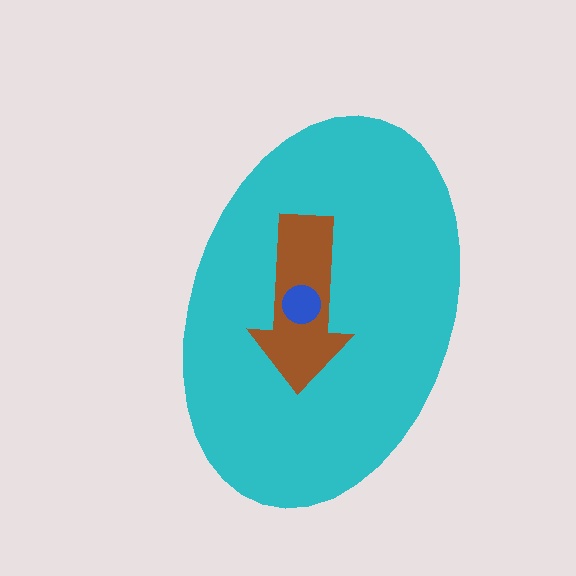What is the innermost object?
The blue circle.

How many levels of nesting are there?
3.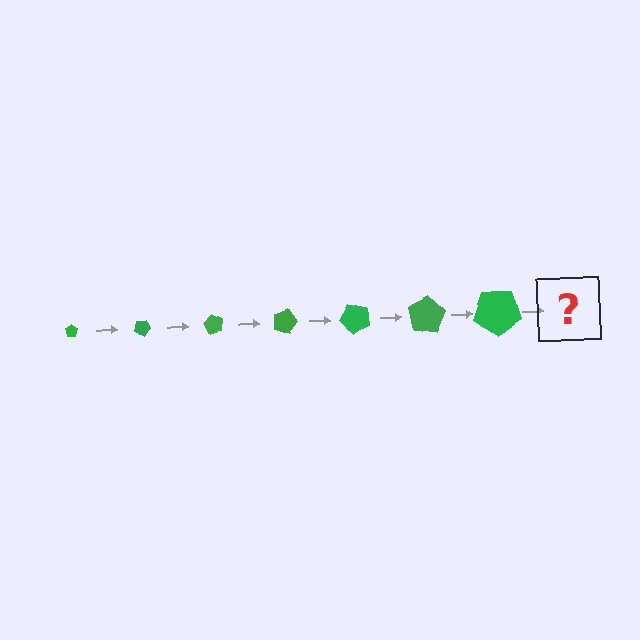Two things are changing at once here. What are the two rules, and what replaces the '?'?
The two rules are that the pentagon grows larger each step and it rotates 30 degrees each step. The '?' should be a pentagon, larger than the previous one and rotated 210 degrees from the start.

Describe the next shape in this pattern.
It should be a pentagon, larger than the previous one and rotated 210 degrees from the start.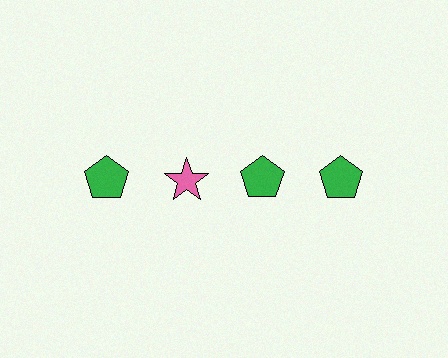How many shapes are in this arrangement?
There are 4 shapes arranged in a grid pattern.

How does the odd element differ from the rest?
It differs in both color (pink instead of green) and shape (star instead of pentagon).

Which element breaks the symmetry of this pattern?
The pink star in the top row, second from left column breaks the symmetry. All other shapes are green pentagons.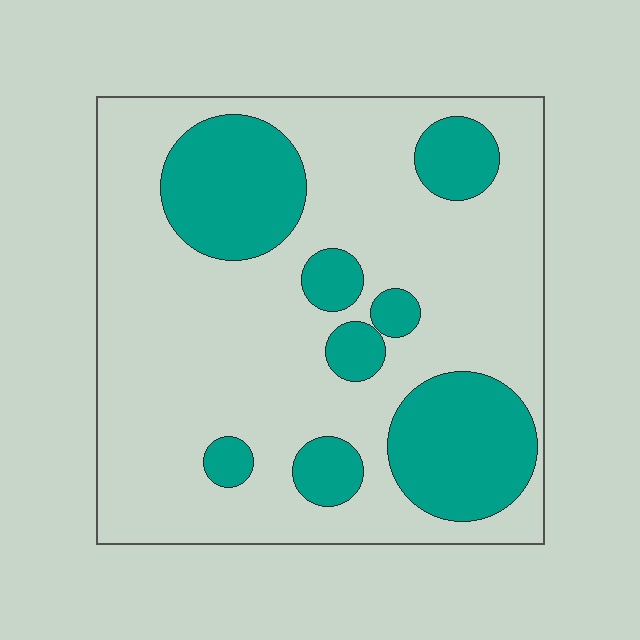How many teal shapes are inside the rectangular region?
8.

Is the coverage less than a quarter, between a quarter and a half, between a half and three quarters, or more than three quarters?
Between a quarter and a half.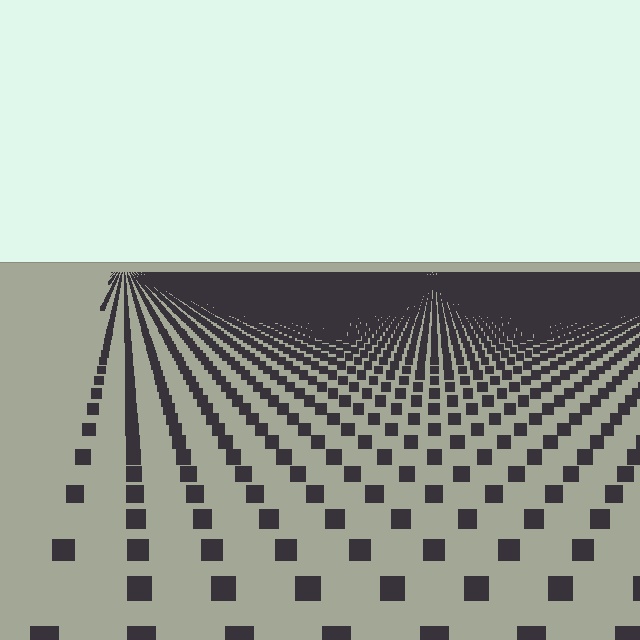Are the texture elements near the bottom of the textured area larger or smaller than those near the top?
Larger. Near the bottom, elements are closer to the viewer and appear at a bigger on-screen size.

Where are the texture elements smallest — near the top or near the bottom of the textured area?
Near the top.